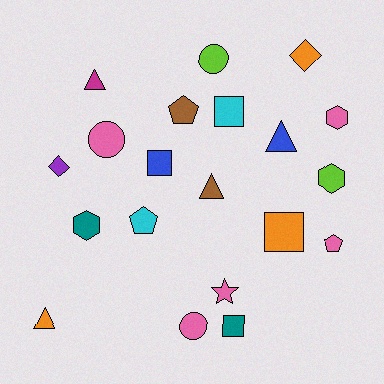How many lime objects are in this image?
There are 2 lime objects.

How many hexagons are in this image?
There are 3 hexagons.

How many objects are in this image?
There are 20 objects.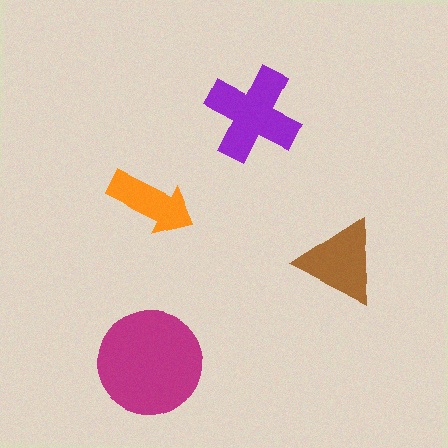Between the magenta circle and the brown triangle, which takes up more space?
The magenta circle.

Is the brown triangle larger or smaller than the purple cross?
Smaller.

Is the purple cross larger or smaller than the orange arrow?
Larger.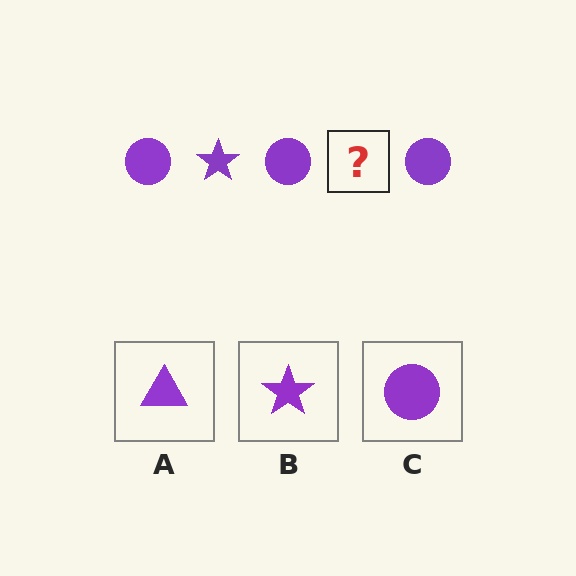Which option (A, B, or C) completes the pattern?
B.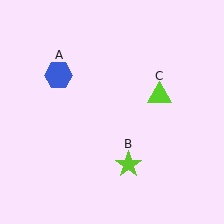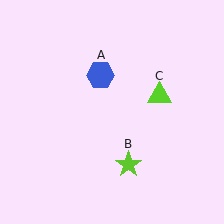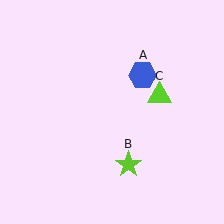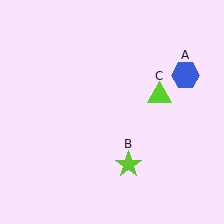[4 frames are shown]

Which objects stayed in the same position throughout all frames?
Lime star (object B) and lime triangle (object C) remained stationary.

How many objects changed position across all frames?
1 object changed position: blue hexagon (object A).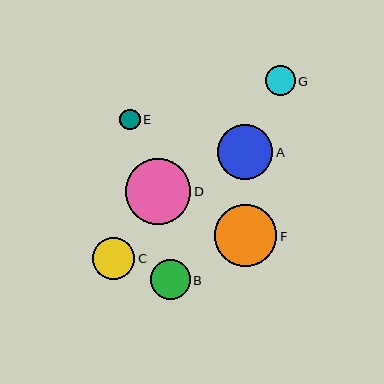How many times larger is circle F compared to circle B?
Circle F is approximately 1.6 times the size of circle B.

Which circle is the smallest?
Circle E is the smallest with a size of approximately 20 pixels.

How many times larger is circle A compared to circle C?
Circle A is approximately 1.3 times the size of circle C.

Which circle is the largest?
Circle D is the largest with a size of approximately 65 pixels.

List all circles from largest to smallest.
From largest to smallest: D, F, A, C, B, G, E.